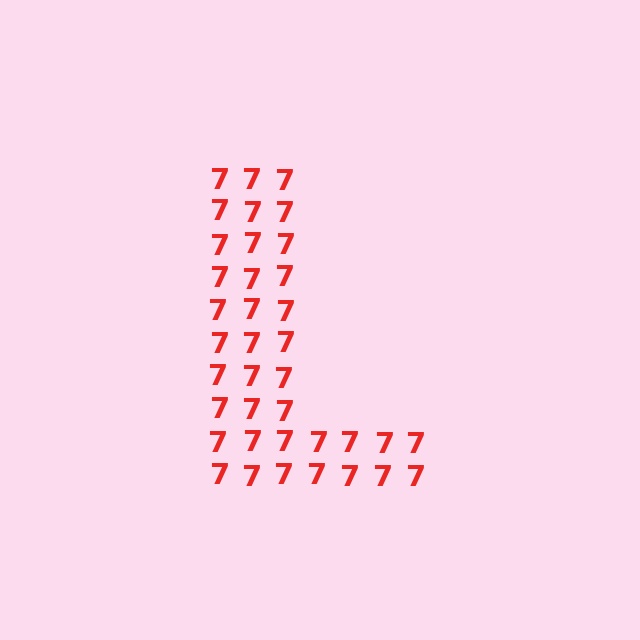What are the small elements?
The small elements are digit 7's.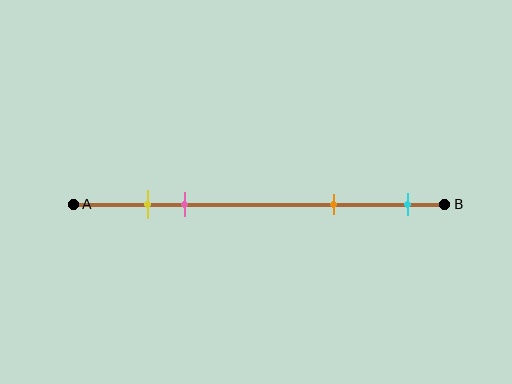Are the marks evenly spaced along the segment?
No, the marks are not evenly spaced.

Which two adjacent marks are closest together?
The yellow and pink marks are the closest adjacent pair.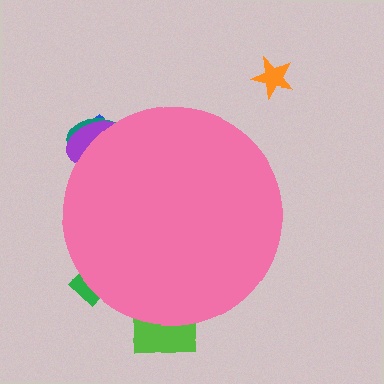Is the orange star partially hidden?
No, the orange star is fully visible.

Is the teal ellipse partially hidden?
Yes, the teal ellipse is partially hidden behind the pink circle.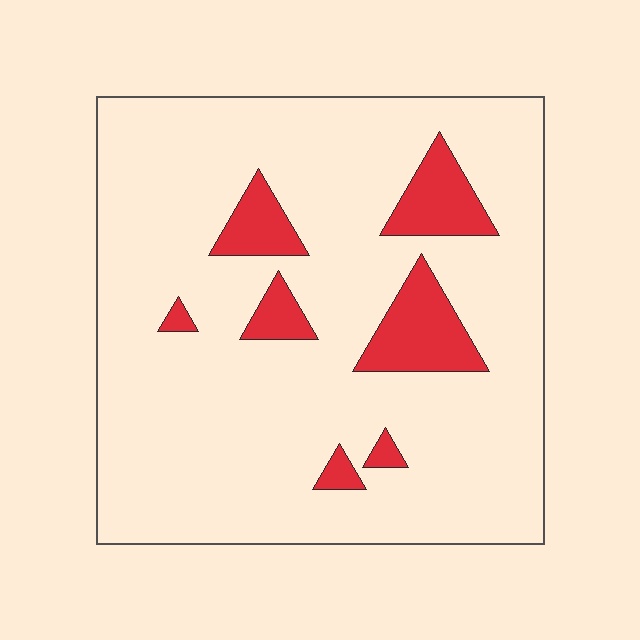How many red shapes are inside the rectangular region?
7.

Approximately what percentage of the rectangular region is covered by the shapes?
Approximately 10%.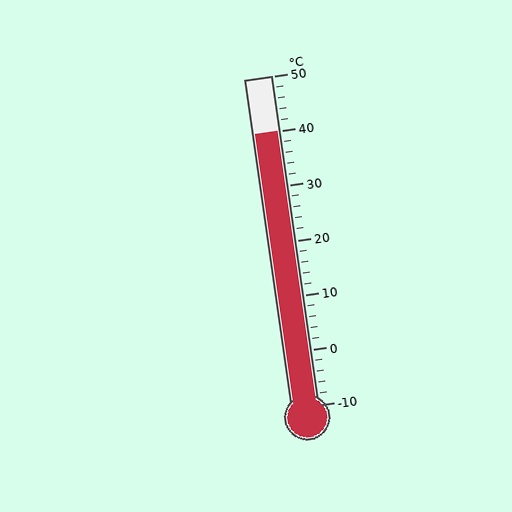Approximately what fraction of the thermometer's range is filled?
The thermometer is filled to approximately 85% of its range.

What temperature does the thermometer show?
The thermometer shows approximately 40°C.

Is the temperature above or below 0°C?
The temperature is above 0°C.